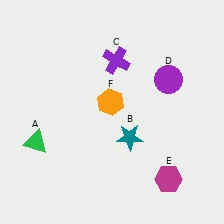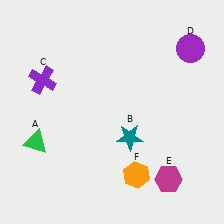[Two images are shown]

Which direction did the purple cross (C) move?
The purple cross (C) moved left.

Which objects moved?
The objects that moved are: the purple cross (C), the purple circle (D), the orange hexagon (F).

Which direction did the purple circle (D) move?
The purple circle (D) moved up.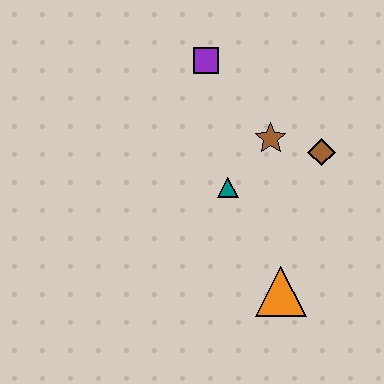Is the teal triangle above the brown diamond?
No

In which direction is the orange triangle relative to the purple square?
The orange triangle is below the purple square.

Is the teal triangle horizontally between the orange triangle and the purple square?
Yes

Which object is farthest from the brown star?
The orange triangle is farthest from the brown star.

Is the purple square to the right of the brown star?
No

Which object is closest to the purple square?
The brown star is closest to the purple square.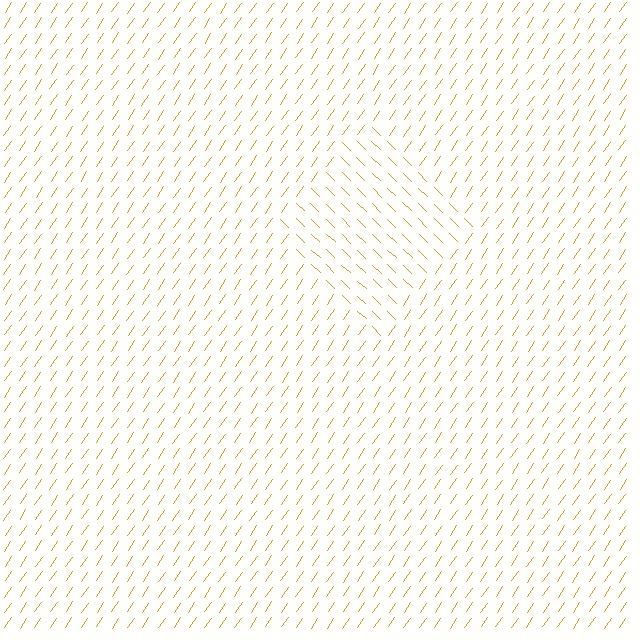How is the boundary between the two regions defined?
The boundary is defined purely by a change in line orientation (approximately 80 degrees difference). All lines are the same color and thickness.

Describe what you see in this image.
The image is filled with small orange line segments. A diamond region in the image has lines oriented differently from the surrounding lines, creating a visible texture boundary.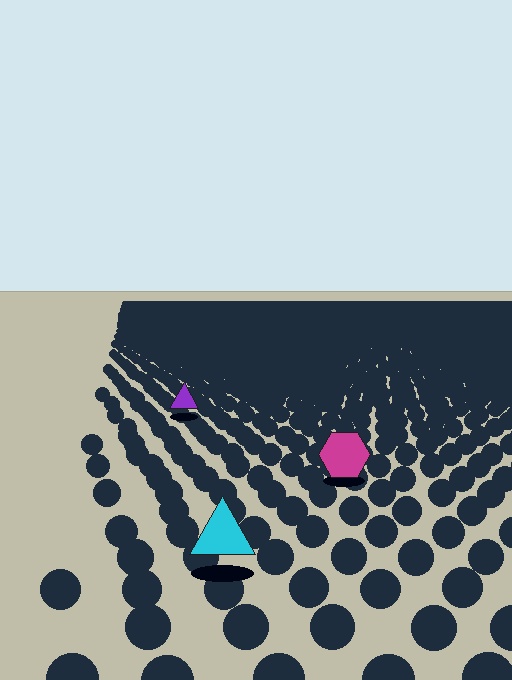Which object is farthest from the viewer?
The purple triangle is farthest from the viewer. It appears smaller and the ground texture around it is denser.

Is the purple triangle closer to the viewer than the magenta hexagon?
No. The magenta hexagon is closer — you can tell from the texture gradient: the ground texture is coarser near it.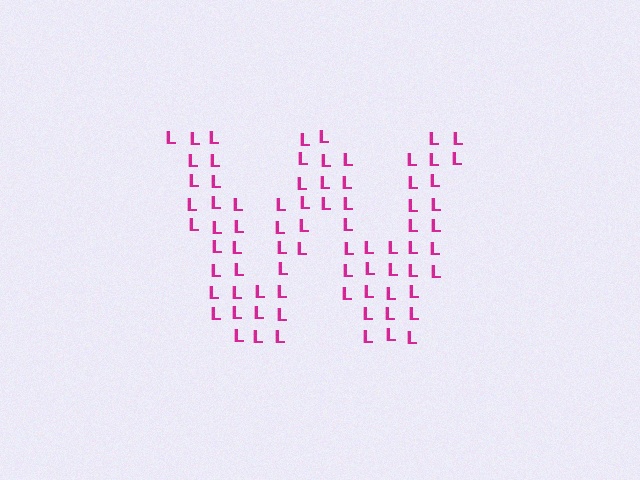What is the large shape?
The large shape is the letter W.